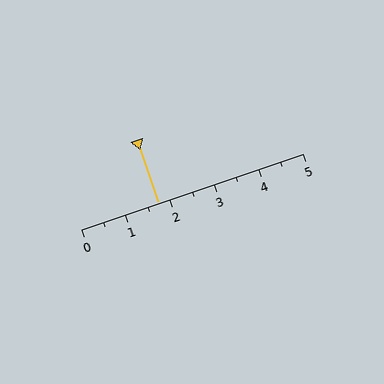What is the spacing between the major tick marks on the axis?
The major ticks are spaced 1 apart.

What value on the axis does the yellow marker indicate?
The marker indicates approximately 1.8.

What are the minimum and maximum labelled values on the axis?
The axis runs from 0 to 5.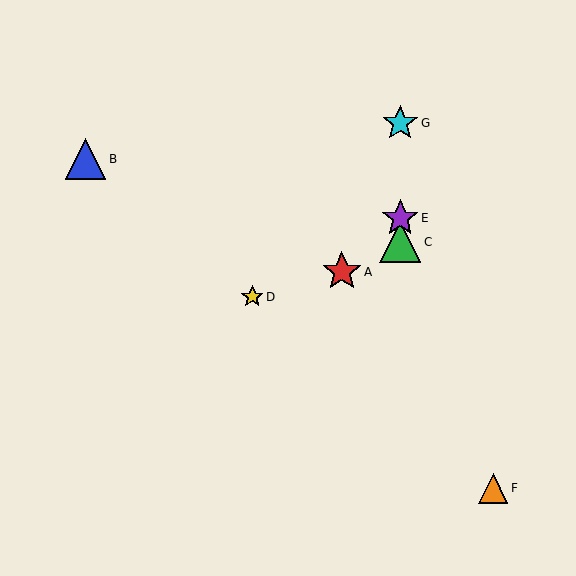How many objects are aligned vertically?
3 objects (C, E, G) are aligned vertically.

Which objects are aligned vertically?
Objects C, E, G are aligned vertically.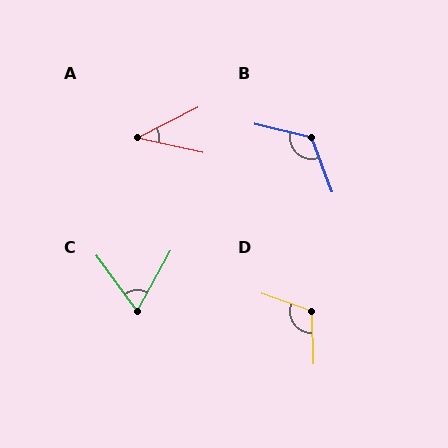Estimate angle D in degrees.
Approximately 111 degrees.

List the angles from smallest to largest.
A (39°), C (65°), D (111°), B (125°).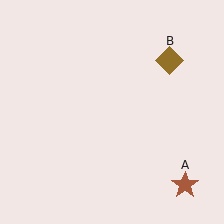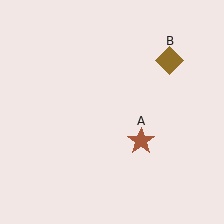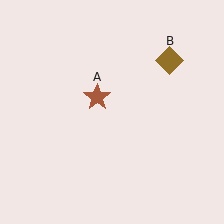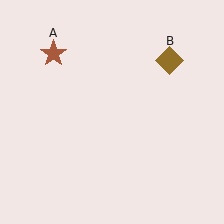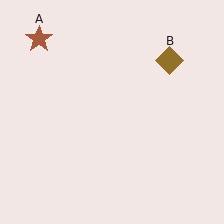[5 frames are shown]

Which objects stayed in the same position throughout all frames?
Brown diamond (object B) remained stationary.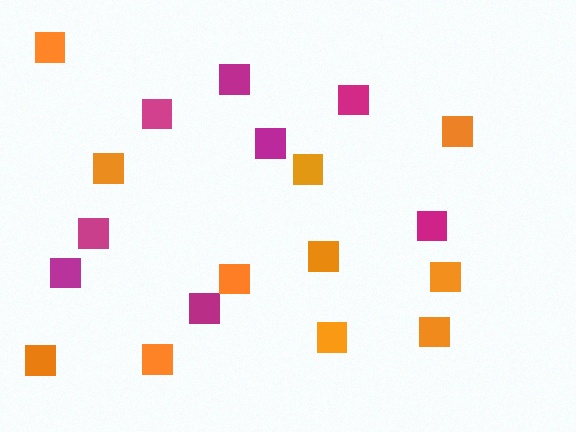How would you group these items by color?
There are 2 groups: one group of magenta squares (8) and one group of orange squares (11).